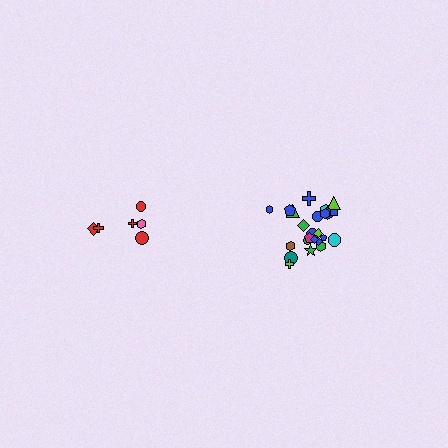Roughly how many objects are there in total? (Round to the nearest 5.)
Roughly 30 objects in total.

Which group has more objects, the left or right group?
The right group.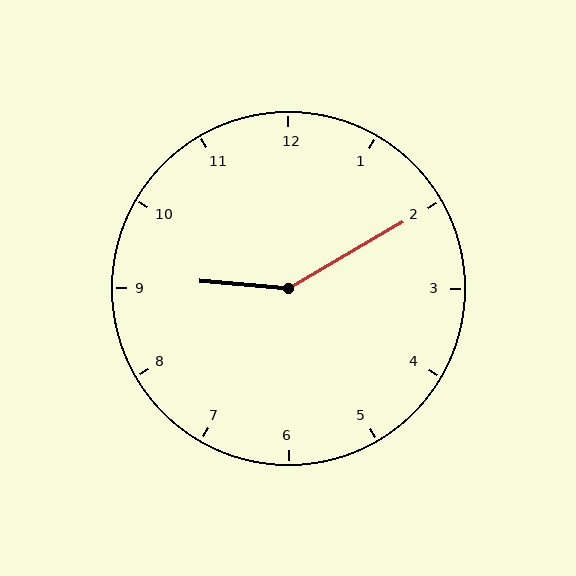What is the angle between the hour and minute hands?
Approximately 145 degrees.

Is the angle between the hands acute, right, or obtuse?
It is obtuse.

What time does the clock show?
9:10.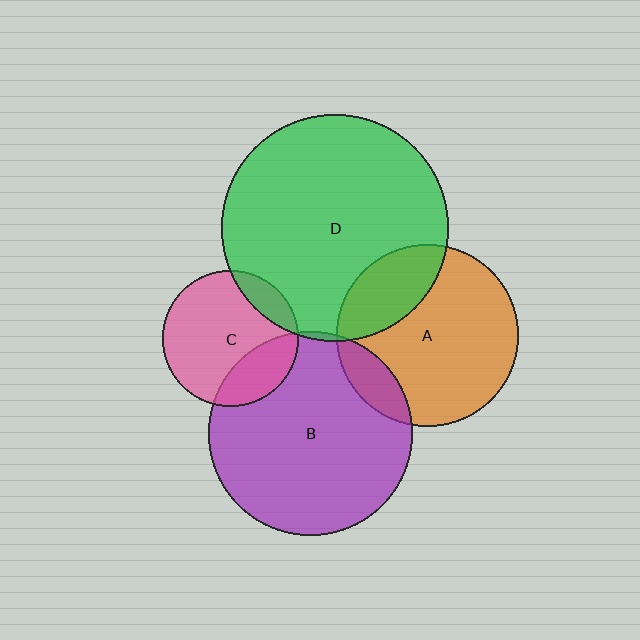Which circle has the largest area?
Circle D (green).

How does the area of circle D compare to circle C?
Approximately 2.8 times.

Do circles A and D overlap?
Yes.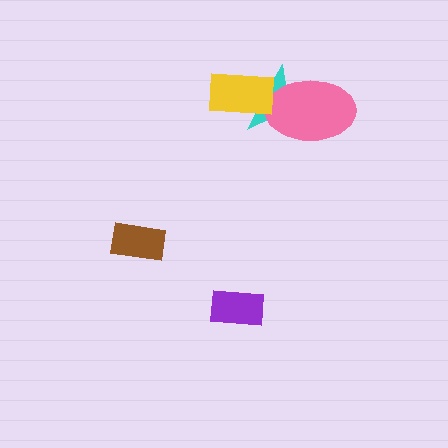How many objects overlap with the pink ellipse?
1 object overlaps with the pink ellipse.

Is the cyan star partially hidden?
Yes, it is partially covered by another shape.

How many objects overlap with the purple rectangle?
0 objects overlap with the purple rectangle.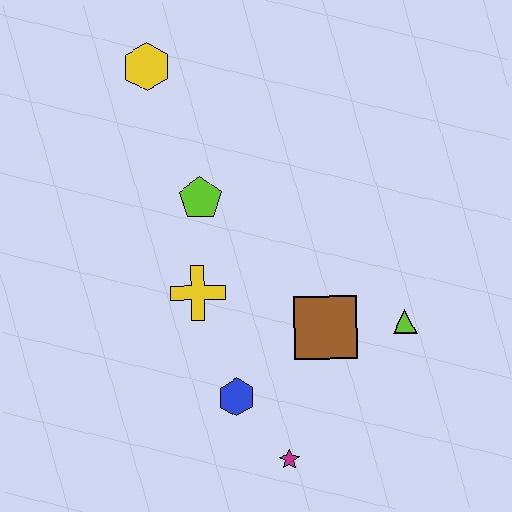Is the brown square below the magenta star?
No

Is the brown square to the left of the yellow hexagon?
No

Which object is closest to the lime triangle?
The brown square is closest to the lime triangle.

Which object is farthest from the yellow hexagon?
The magenta star is farthest from the yellow hexagon.